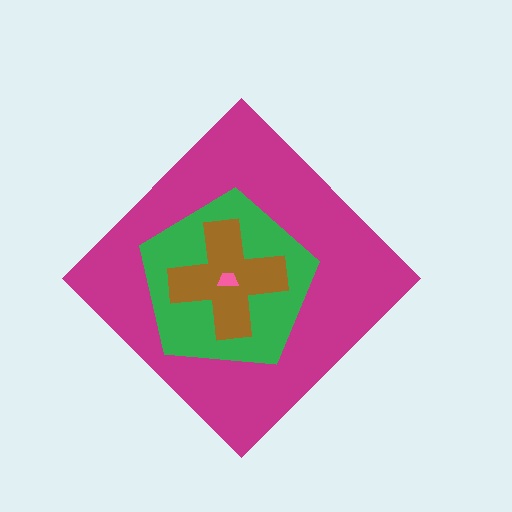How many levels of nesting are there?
4.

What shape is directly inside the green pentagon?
The brown cross.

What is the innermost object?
The pink trapezoid.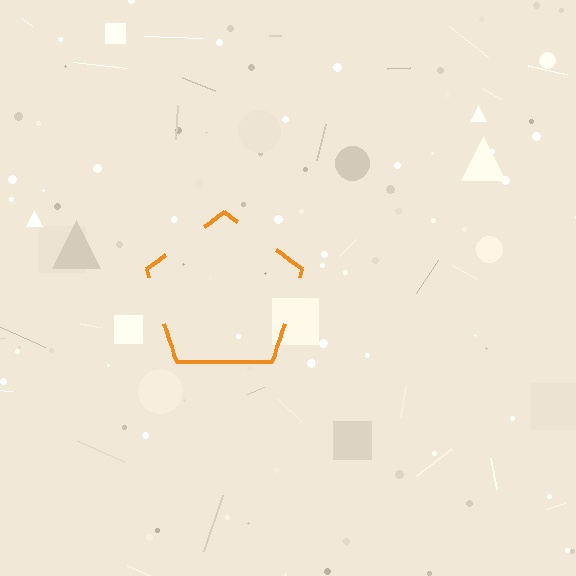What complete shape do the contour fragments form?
The contour fragments form a pentagon.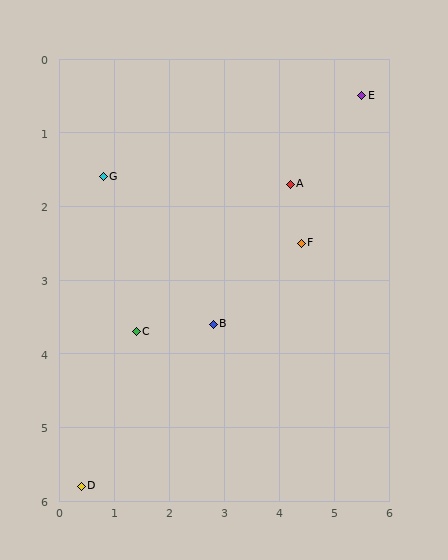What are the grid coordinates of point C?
Point C is at approximately (1.4, 3.7).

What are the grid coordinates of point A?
Point A is at approximately (4.2, 1.7).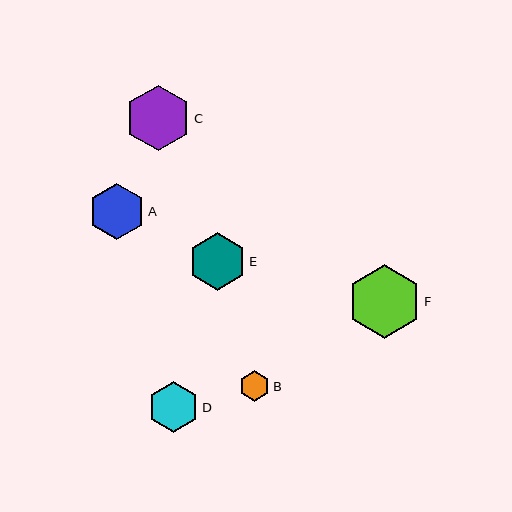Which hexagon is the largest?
Hexagon F is the largest with a size of approximately 74 pixels.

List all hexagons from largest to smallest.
From largest to smallest: F, C, E, A, D, B.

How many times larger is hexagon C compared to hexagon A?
Hexagon C is approximately 1.2 times the size of hexagon A.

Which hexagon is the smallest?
Hexagon B is the smallest with a size of approximately 31 pixels.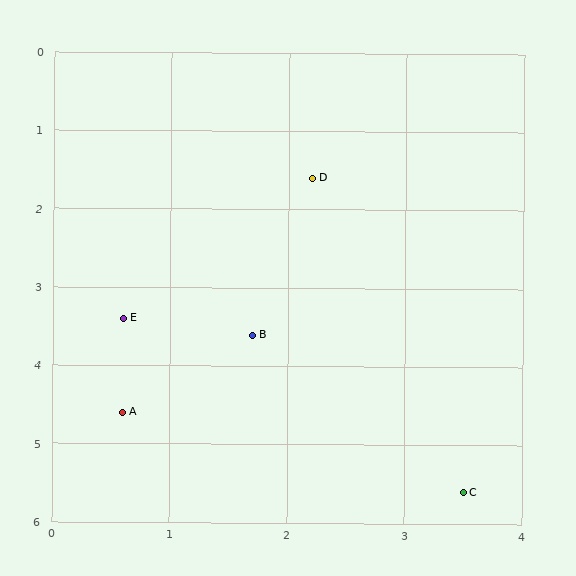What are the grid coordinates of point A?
Point A is at approximately (0.6, 4.6).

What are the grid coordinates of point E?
Point E is at approximately (0.6, 3.4).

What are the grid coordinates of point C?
Point C is at approximately (3.5, 5.6).